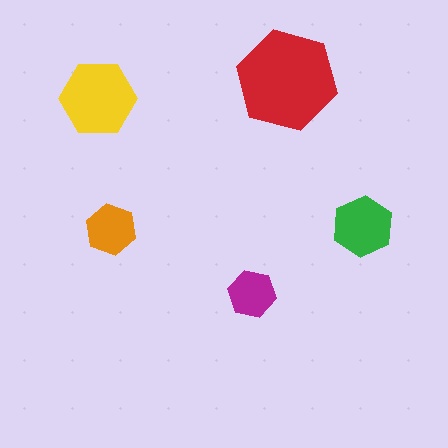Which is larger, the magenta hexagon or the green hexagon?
The green one.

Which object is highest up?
The red hexagon is topmost.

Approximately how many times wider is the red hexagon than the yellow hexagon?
About 1.5 times wider.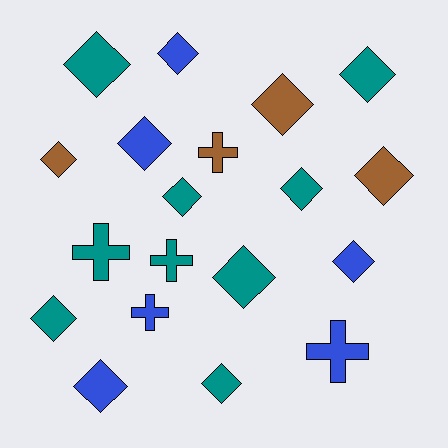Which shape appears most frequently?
Diamond, with 14 objects.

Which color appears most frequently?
Teal, with 9 objects.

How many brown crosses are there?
There is 1 brown cross.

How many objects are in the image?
There are 19 objects.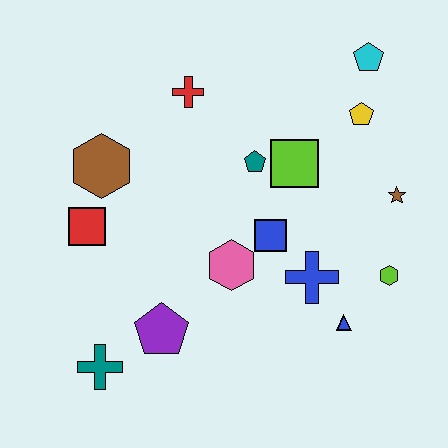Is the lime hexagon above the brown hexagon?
No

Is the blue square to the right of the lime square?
No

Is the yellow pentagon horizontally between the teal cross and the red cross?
No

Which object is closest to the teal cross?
The purple pentagon is closest to the teal cross.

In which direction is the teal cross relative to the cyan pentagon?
The teal cross is below the cyan pentagon.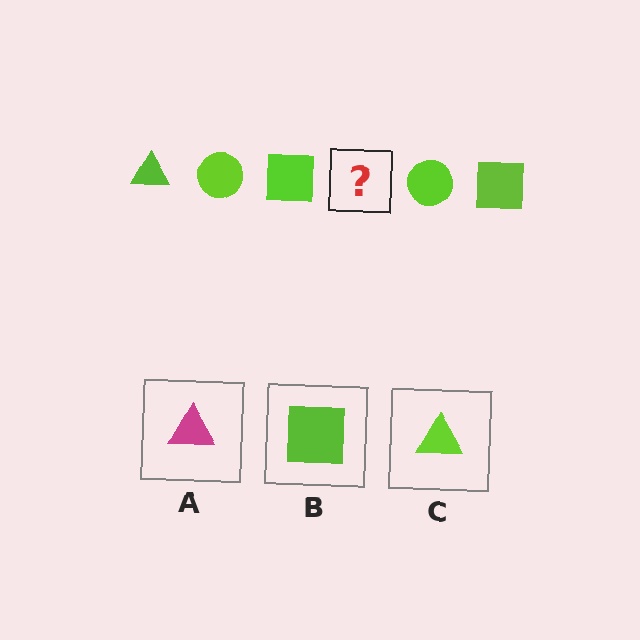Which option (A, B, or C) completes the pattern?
C.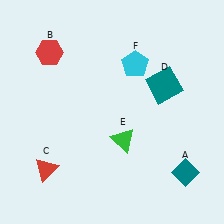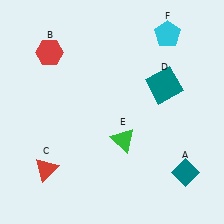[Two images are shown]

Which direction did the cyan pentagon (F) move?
The cyan pentagon (F) moved right.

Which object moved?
The cyan pentagon (F) moved right.